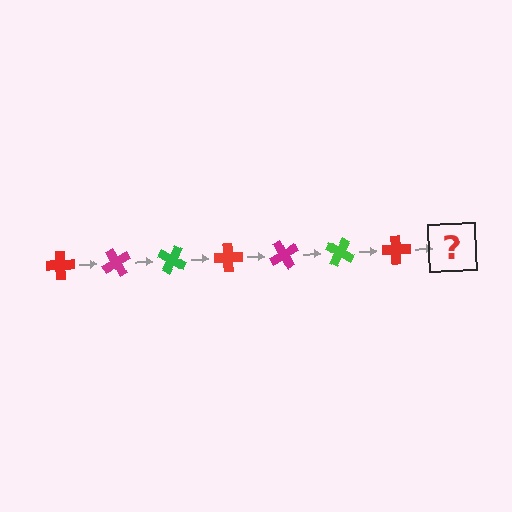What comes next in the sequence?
The next element should be a magenta cross, rotated 420 degrees from the start.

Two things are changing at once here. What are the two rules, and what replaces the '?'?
The two rules are that it rotates 60 degrees each step and the color cycles through red, magenta, and green. The '?' should be a magenta cross, rotated 420 degrees from the start.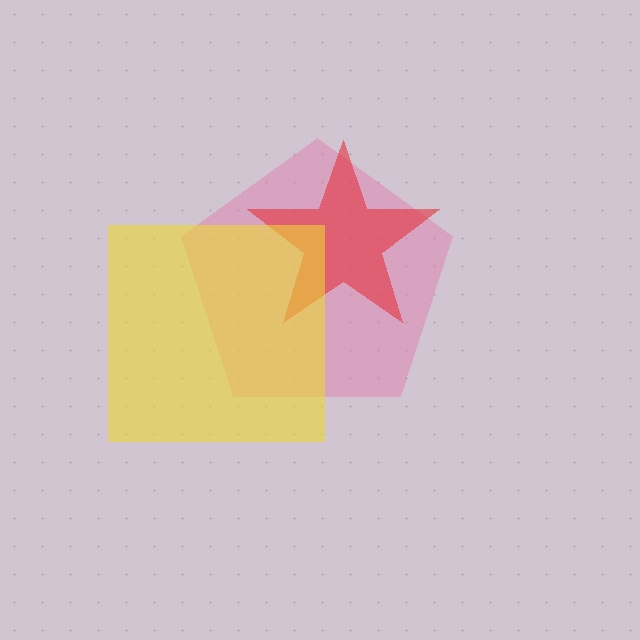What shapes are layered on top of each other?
The layered shapes are: a pink pentagon, a red star, a yellow square.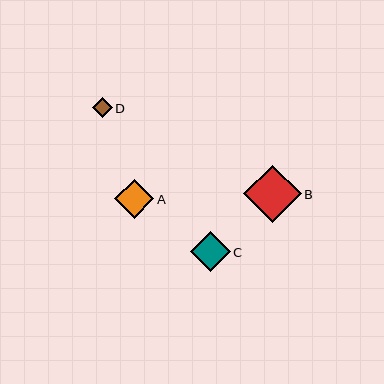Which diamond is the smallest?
Diamond D is the smallest with a size of approximately 19 pixels.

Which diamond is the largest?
Diamond B is the largest with a size of approximately 57 pixels.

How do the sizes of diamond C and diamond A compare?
Diamond C and diamond A are approximately the same size.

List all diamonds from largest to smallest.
From largest to smallest: B, C, A, D.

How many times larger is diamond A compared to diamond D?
Diamond A is approximately 2.0 times the size of diamond D.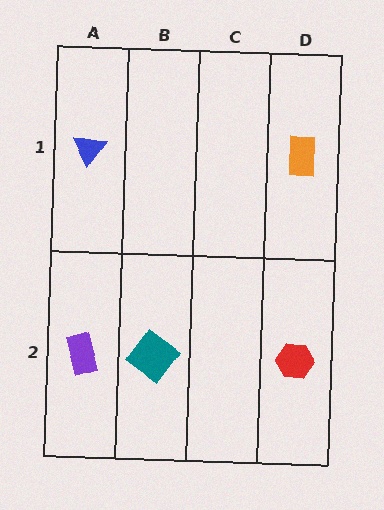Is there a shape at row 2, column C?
No, that cell is empty.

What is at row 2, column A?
A purple rectangle.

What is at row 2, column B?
A teal diamond.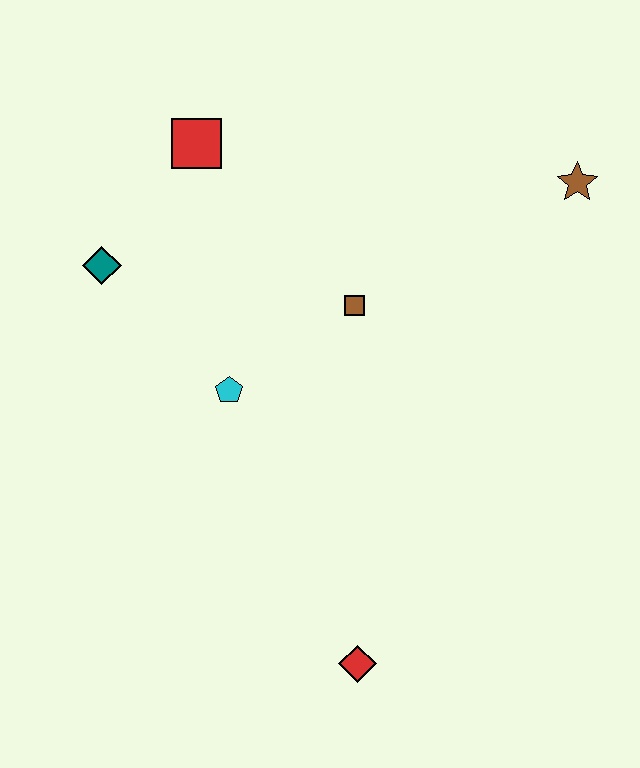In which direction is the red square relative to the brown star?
The red square is to the left of the brown star.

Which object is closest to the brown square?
The cyan pentagon is closest to the brown square.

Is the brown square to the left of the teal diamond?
No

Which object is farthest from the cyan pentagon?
The brown star is farthest from the cyan pentagon.